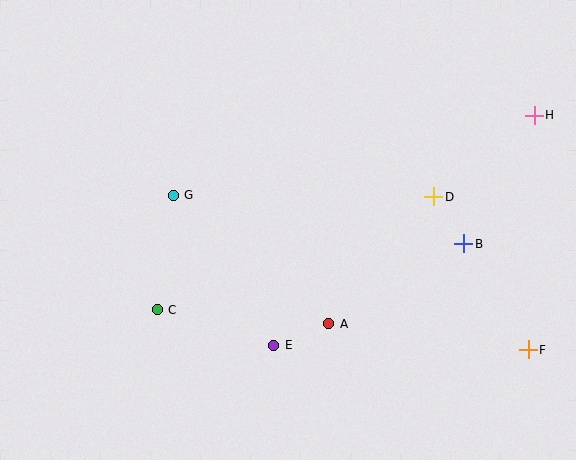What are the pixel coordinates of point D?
Point D is at (434, 197).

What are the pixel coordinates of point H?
Point H is at (534, 115).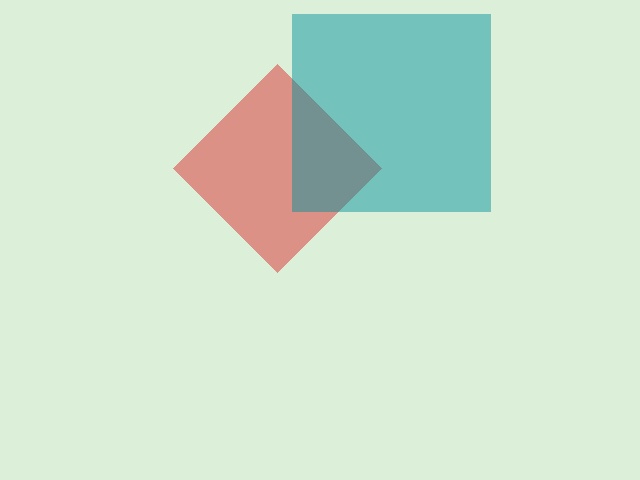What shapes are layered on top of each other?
The layered shapes are: a red diamond, a teal square.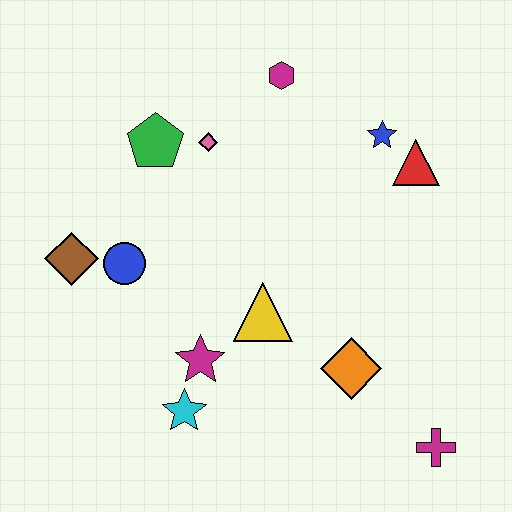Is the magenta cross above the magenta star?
No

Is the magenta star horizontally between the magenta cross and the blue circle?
Yes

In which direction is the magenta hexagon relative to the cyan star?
The magenta hexagon is above the cyan star.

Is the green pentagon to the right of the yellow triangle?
No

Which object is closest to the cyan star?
The magenta star is closest to the cyan star.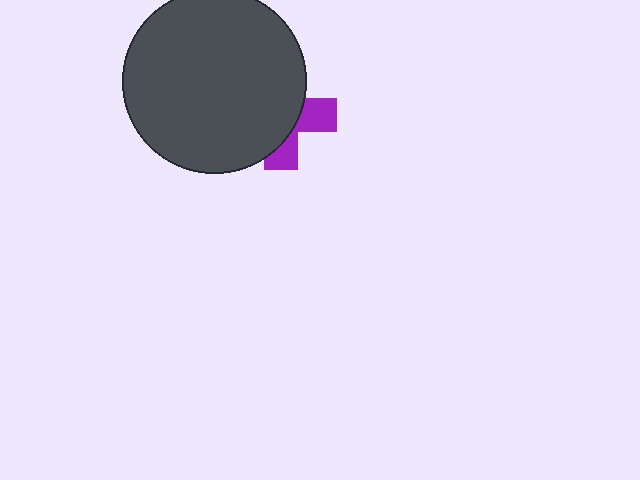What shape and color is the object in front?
The object in front is a dark gray circle.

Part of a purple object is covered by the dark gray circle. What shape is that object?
It is a cross.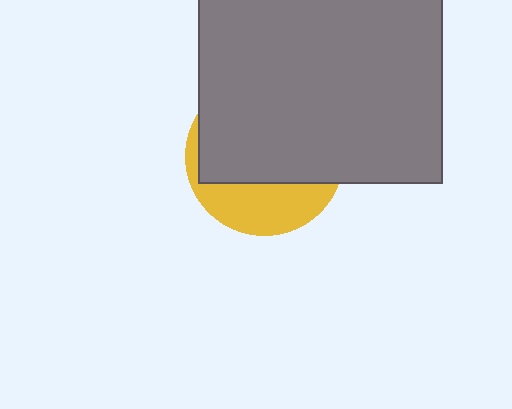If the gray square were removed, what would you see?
You would see the complete yellow circle.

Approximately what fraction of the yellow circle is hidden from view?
Roughly 68% of the yellow circle is hidden behind the gray square.